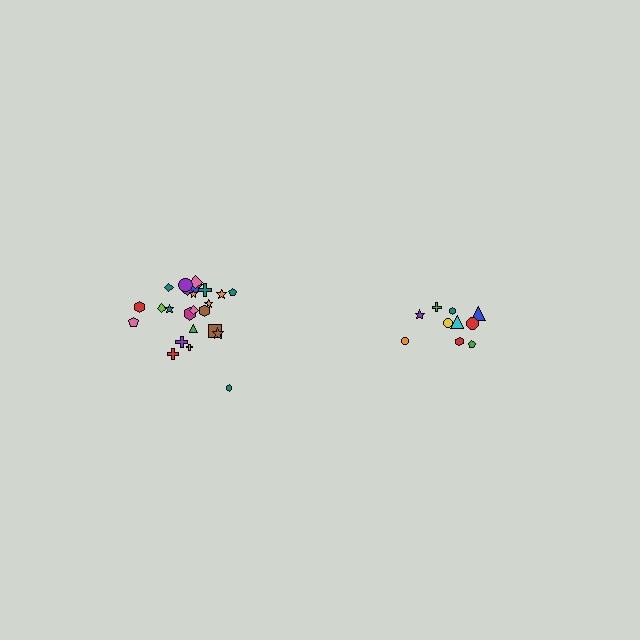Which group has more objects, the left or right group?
The left group.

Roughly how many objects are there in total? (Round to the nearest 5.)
Roughly 35 objects in total.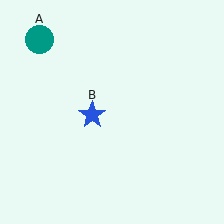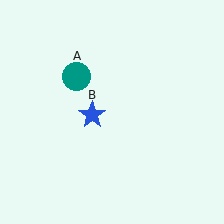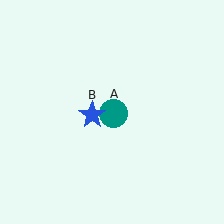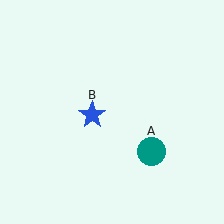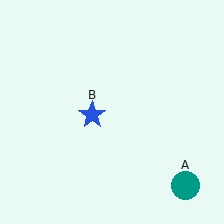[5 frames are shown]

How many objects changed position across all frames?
1 object changed position: teal circle (object A).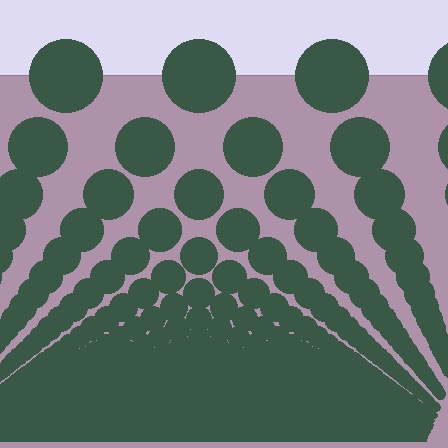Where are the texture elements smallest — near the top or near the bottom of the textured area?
Near the bottom.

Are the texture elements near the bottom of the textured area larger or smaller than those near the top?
Smaller. The gradient is inverted — elements near the bottom are smaller and denser.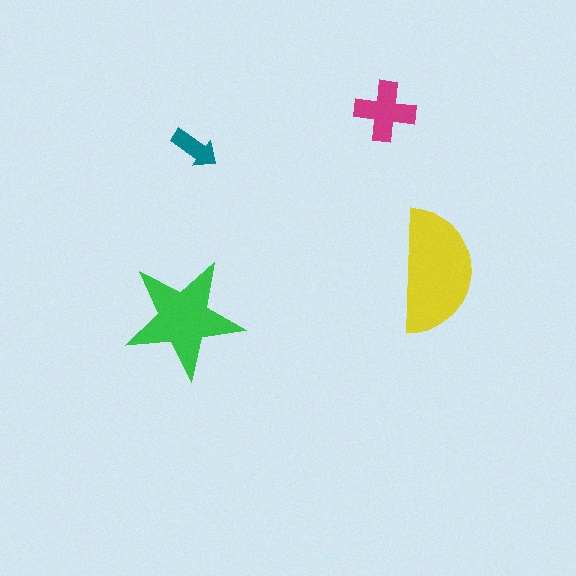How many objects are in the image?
There are 4 objects in the image.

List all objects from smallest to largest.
The teal arrow, the magenta cross, the green star, the yellow semicircle.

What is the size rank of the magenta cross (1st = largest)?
3rd.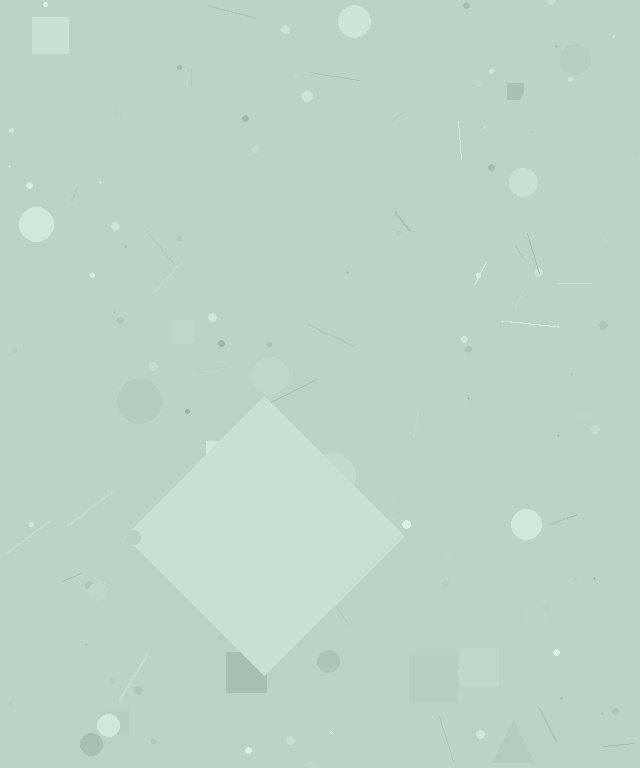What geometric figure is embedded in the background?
A diamond is embedded in the background.